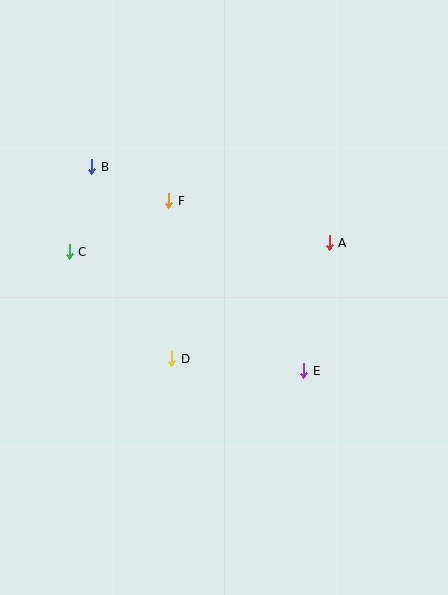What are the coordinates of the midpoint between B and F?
The midpoint between B and F is at (130, 184).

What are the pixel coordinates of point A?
Point A is at (329, 243).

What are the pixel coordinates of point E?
Point E is at (304, 371).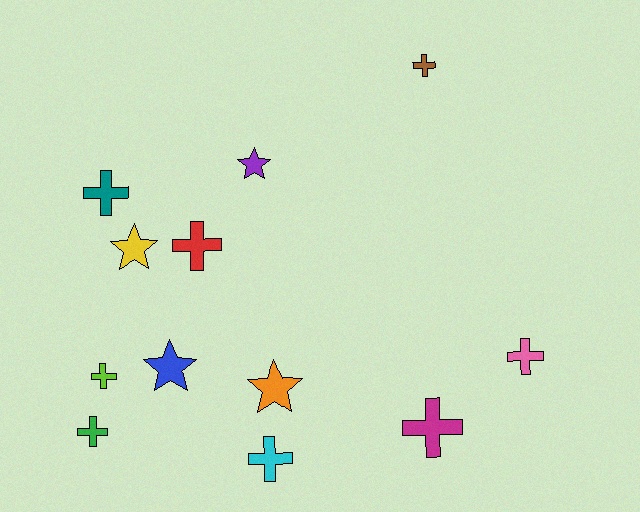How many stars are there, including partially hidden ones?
There are 4 stars.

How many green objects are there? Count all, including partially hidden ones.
There is 1 green object.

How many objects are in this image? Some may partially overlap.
There are 12 objects.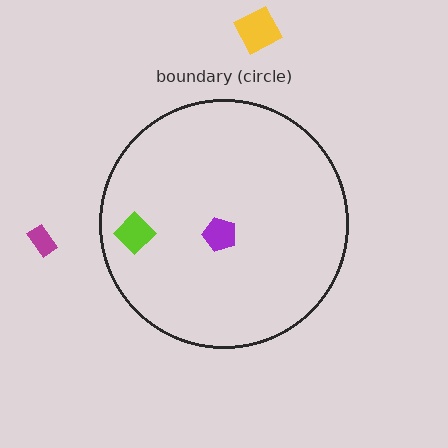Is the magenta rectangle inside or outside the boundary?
Outside.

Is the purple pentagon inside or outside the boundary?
Inside.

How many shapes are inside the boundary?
2 inside, 2 outside.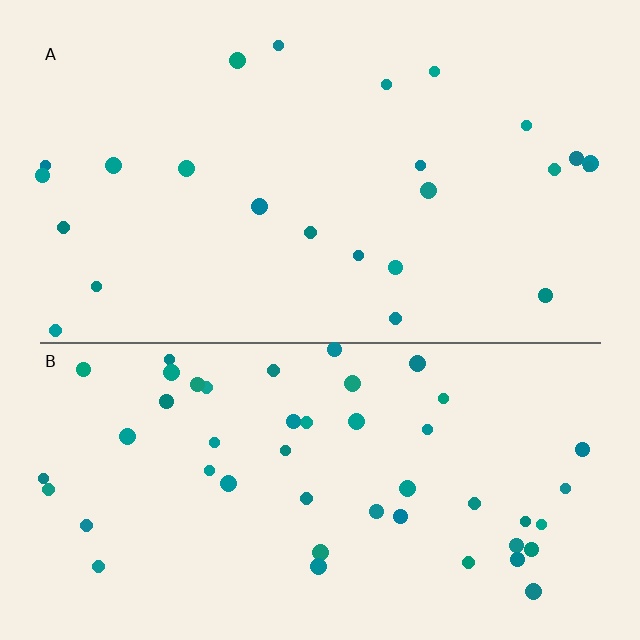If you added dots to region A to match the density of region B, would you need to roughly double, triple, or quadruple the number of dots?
Approximately double.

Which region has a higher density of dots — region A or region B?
B (the bottom).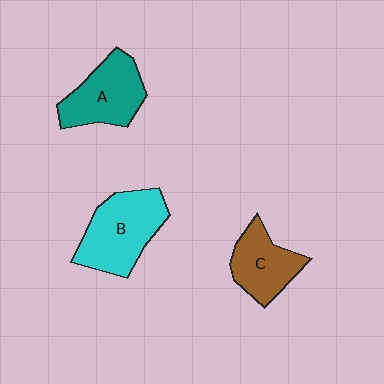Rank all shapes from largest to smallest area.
From largest to smallest: B (cyan), A (teal), C (brown).